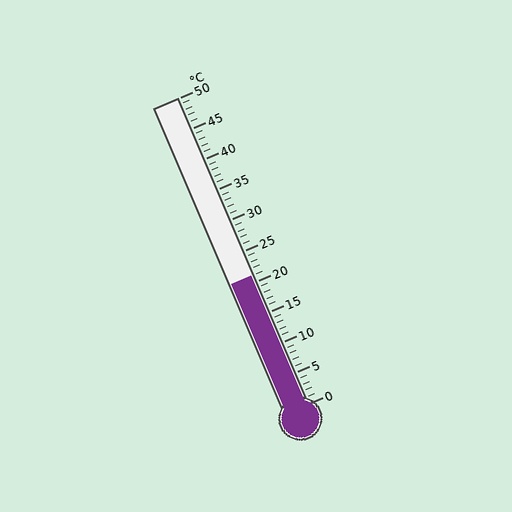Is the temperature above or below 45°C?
The temperature is below 45°C.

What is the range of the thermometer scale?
The thermometer scale ranges from 0°C to 50°C.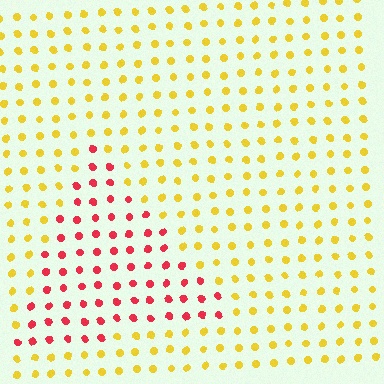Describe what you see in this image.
The image is filled with small yellow elements in a uniform arrangement. A triangle-shaped region is visible where the elements are tinted to a slightly different hue, forming a subtle color boundary.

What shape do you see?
I see a triangle.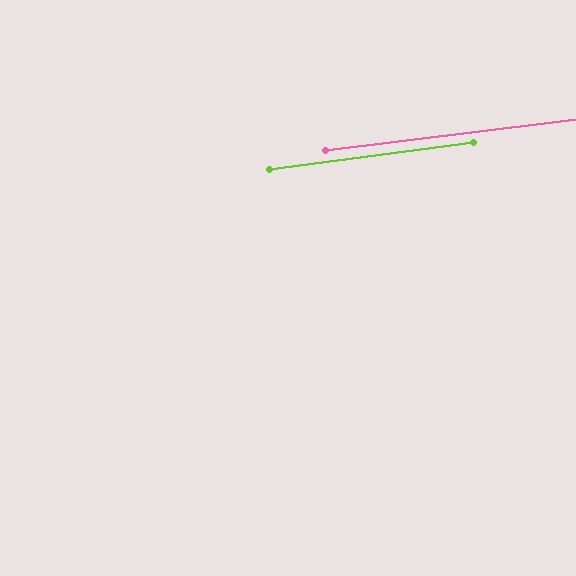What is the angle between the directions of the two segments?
Approximately 1 degree.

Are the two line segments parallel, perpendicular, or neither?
Parallel — their directions differ by only 0.6°.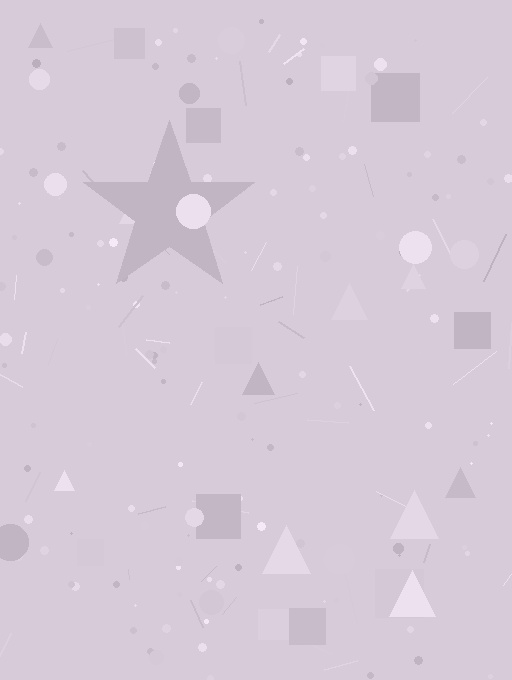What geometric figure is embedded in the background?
A star is embedded in the background.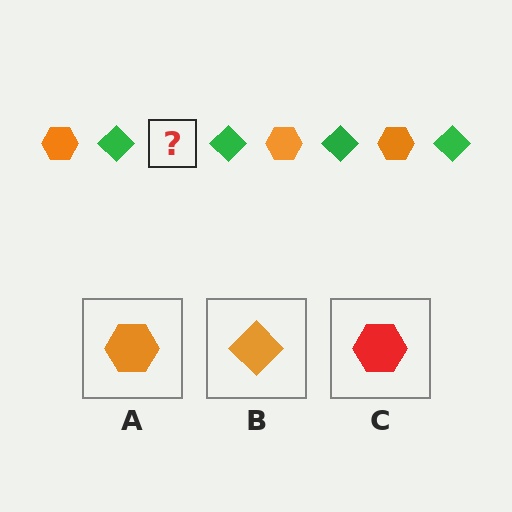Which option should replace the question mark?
Option A.